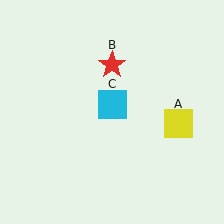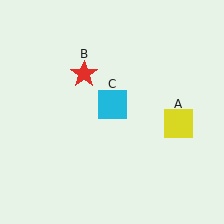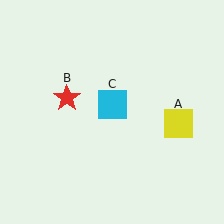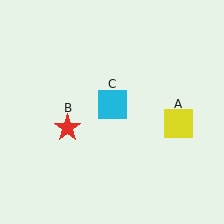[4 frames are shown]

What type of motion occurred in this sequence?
The red star (object B) rotated counterclockwise around the center of the scene.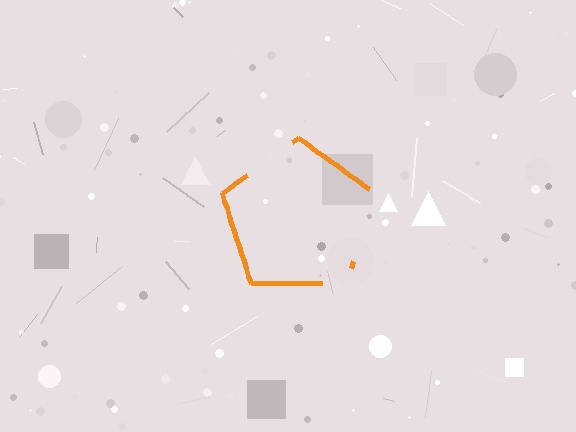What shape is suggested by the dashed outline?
The dashed outline suggests a pentagon.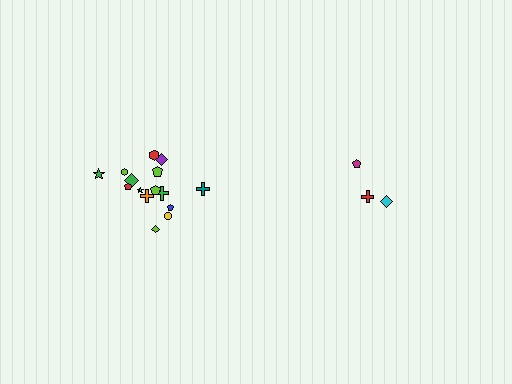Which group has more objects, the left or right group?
The left group.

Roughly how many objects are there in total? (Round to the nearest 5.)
Roughly 20 objects in total.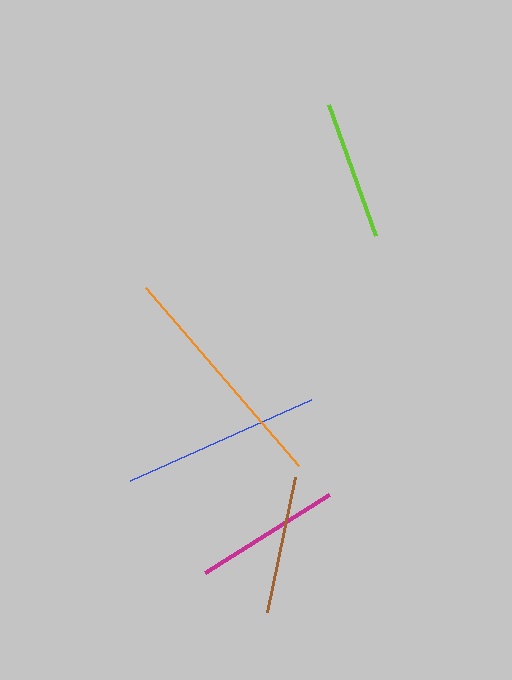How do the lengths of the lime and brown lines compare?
The lime and brown lines are approximately the same length.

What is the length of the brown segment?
The brown segment is approximately 138 pixels long.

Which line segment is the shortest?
The brown line is the shortest at approximately 138 pixels.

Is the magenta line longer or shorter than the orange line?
The orange line is longer than the magenta line.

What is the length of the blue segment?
The blue segment is approximately 199 pixels long.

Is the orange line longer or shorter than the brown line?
The orange line is longer than the brown line.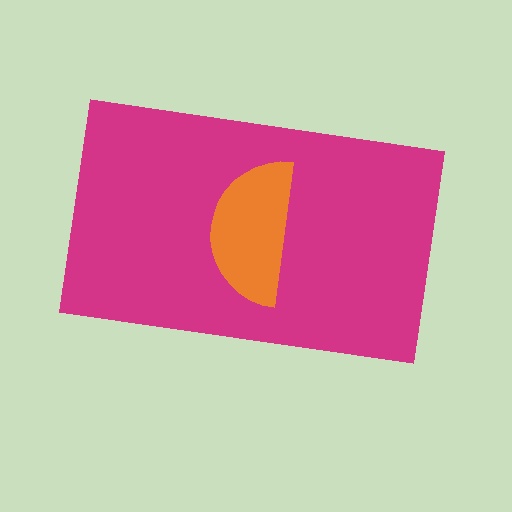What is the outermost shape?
The magenta rectangle.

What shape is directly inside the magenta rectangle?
The orange semicircle.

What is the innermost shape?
The orange semicircle.